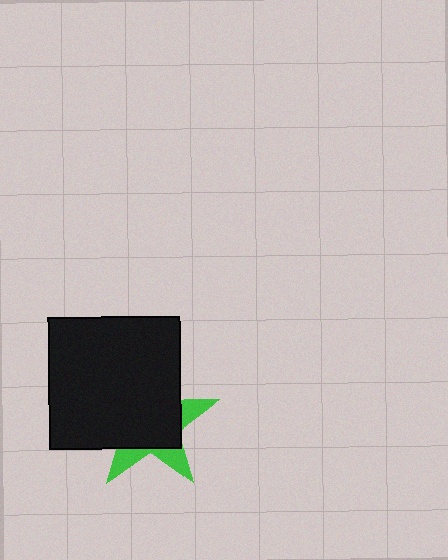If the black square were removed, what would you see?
You would see the complete green star.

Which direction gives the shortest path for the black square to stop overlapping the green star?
Moving toward the upper-left gives the shortest separation.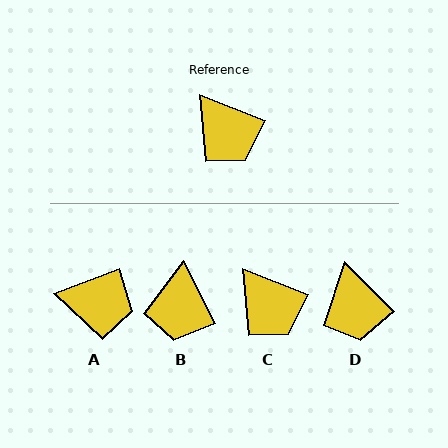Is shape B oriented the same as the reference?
No, it is off by about 42 degrees.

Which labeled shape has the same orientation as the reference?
C.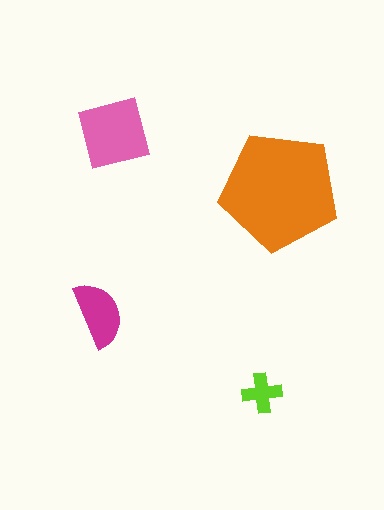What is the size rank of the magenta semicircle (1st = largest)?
3rd.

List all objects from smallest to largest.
The lime cross, the magenta semicircle, the pink square, the orange pentagon.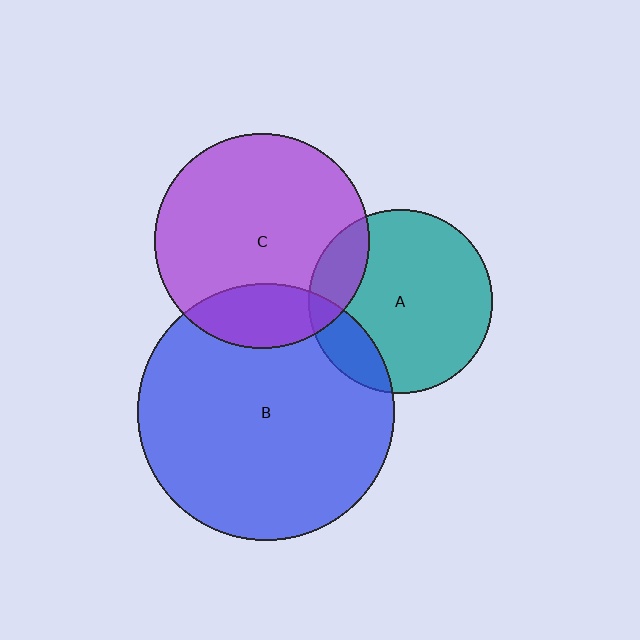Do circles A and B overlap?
Yes.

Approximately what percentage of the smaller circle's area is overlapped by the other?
Approximately 15%.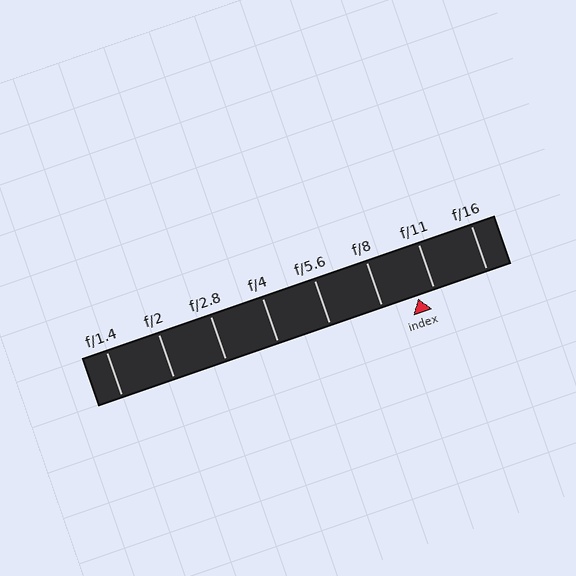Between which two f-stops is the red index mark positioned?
The index mark is between f/8 and f/11.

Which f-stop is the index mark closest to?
The index mark is closest to f/11.